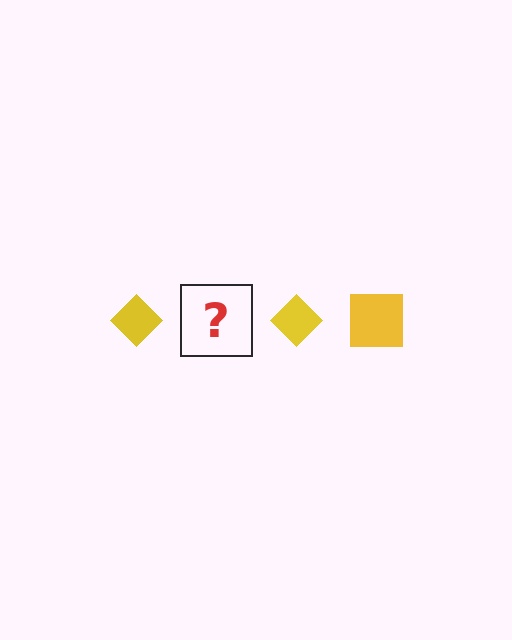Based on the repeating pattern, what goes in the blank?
The blank should be a yellow square.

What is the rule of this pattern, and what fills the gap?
The rule is that the pattern cycles through diamond, square shapes in yellow. The gap should be filled with a yellow square.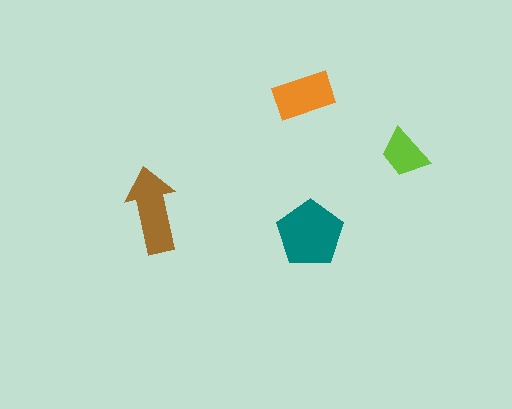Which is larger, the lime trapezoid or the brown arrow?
The brown arrow.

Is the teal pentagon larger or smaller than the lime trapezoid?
Larger.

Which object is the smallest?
The lime trapezoid.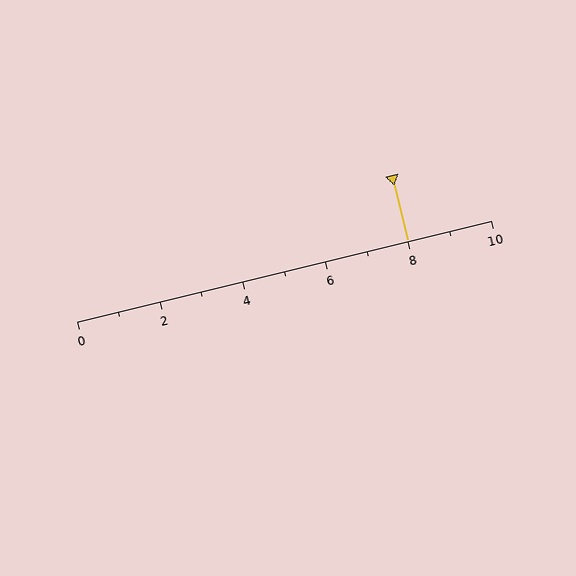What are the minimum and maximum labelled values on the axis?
The axis runs from 0 to 10.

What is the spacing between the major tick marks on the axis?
The major ticks are spaced 2 apart.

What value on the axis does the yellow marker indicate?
The marker indicates approximately 8.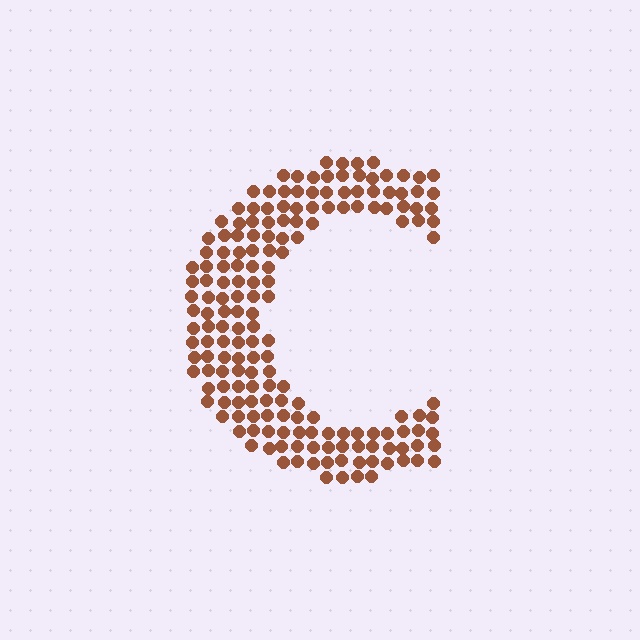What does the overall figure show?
The overall figure shows the letter C.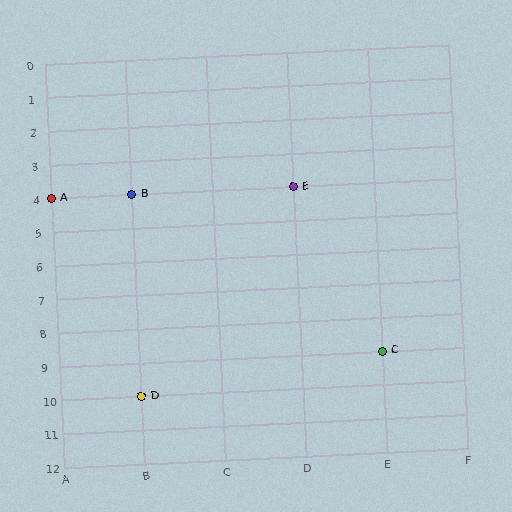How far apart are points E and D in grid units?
Points E and D are 2 columns and 6 rows apart (about 6.3 grid units diagonally).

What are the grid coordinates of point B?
Point B is at grid coordinates (B, 4).